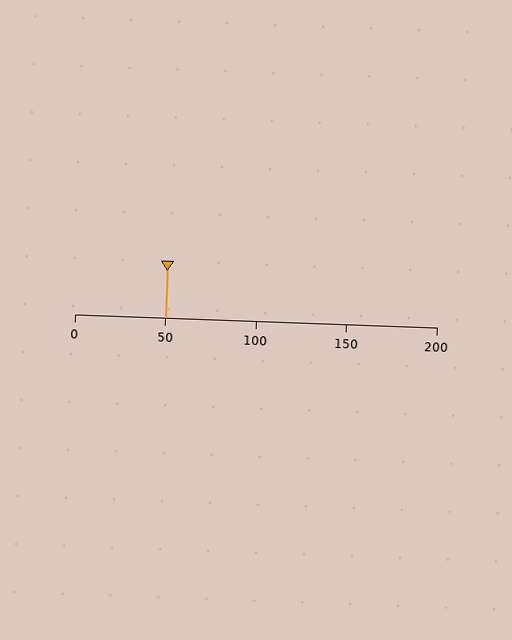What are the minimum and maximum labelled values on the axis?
The axis runs from 0 to 200.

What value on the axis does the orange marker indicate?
The marker indicates approximately 50.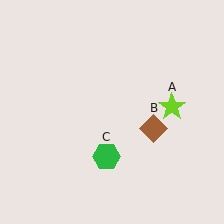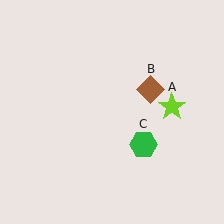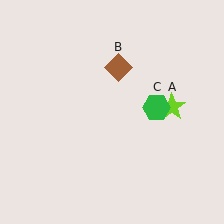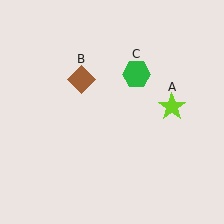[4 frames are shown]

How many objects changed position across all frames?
2 objects changed position: brown diamond (object B), green hexagon (object C).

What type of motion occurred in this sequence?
The brown diamond (object B), green hexagon (object C) rotated counterclockwise around the center of the scene.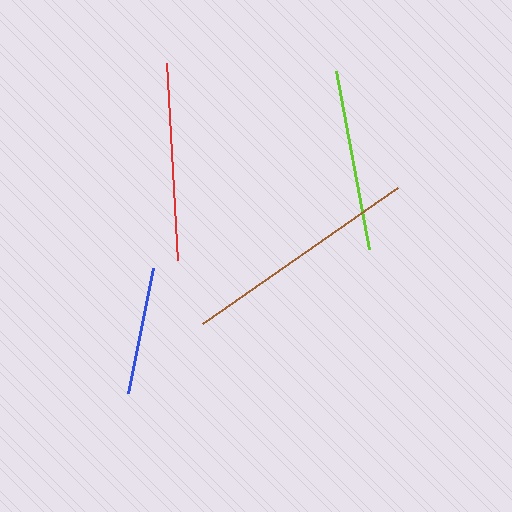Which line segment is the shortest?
The blue line is the shortest at approximately 127 pixels.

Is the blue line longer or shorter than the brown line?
The brown line is longer than the blue line.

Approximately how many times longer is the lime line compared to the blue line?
The lime line is approximately 1.4 times the length of the blue line.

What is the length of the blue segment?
The blue segment is approximately 127 pixels long.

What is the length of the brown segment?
The brown segment is approximately 238 pixels long.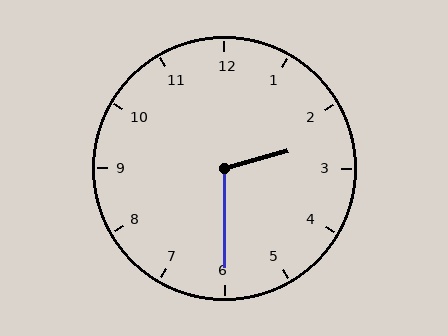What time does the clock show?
2:30.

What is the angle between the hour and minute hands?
Approximately 105 degrees.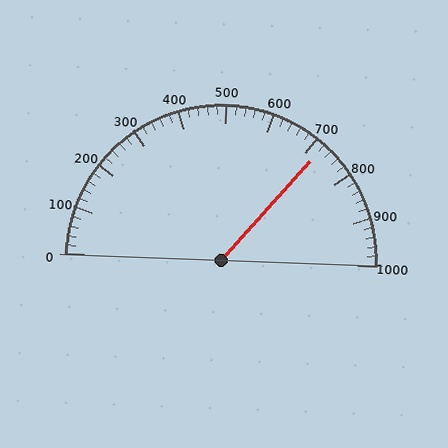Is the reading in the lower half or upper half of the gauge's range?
The reading is in the upper half of the range (0 to 1000).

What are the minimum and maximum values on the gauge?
The gauge ranges from 0 to 1000.